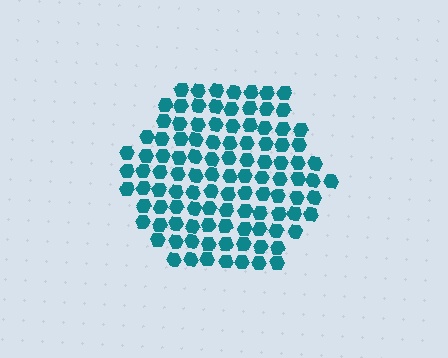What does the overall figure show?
The overall figure shows a hexagon.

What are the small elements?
The small elements are hexagons.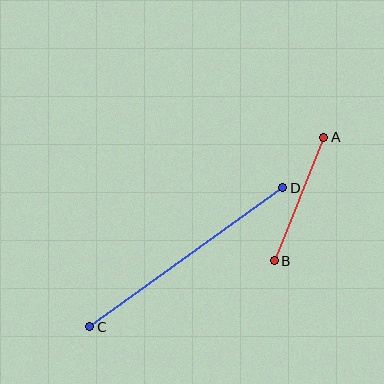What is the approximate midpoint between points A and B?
The midpoint is at approximately (299, 199) pixels.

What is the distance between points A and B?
The distance is approximately 133 pixels.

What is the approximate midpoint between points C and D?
The midpoint is at approximately (186, 257) pixels.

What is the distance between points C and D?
The distance is approximately 238 pixels.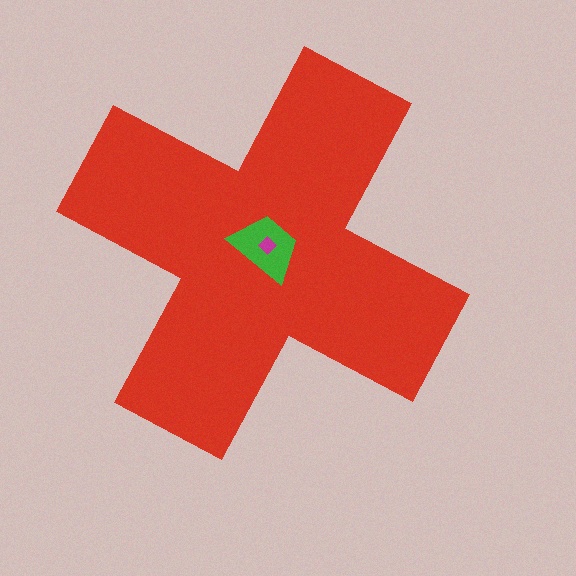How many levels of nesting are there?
3.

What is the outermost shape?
The red cross.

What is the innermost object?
The magenta diamond.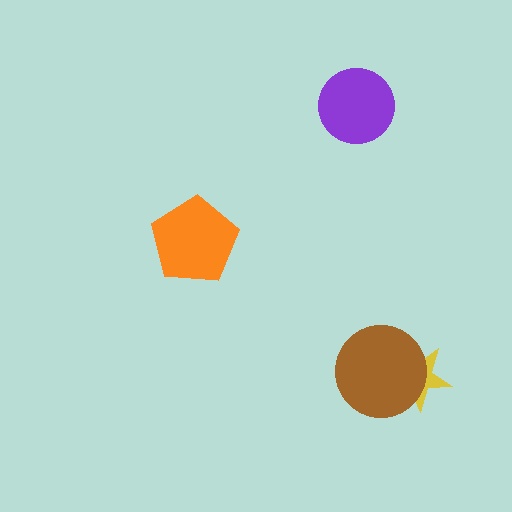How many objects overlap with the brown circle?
1 object overlaps with the brown circle.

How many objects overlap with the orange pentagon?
0 objects overlap with the orange pentagon.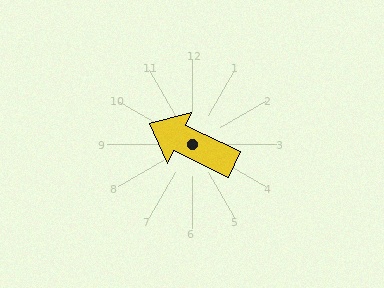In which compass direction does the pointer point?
Northwest.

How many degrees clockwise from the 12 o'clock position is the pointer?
Approximately 295 degrees.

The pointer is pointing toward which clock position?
Roughly 10 o'clock.